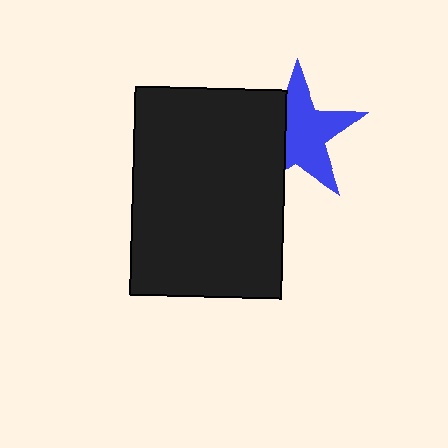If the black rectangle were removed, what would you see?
You would see the complete blue star.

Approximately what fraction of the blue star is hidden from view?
Roughly 35% of the blue star is hidden behind the black rectangle.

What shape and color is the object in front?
The object in front is a black rectangle.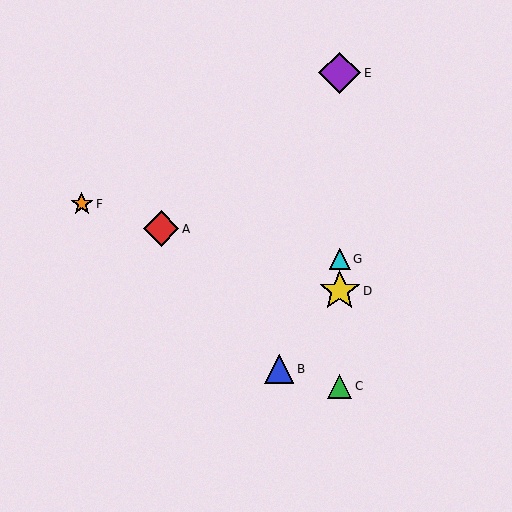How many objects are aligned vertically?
4 objects (C, D, E, G) are aligned vertically.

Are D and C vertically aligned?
Yes, both are at x≈340.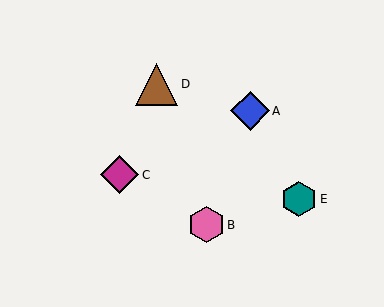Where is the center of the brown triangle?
The center of the brown triangle is at (157, 84).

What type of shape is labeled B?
Shape B is a pink hexagon.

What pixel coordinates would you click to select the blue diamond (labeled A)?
Click at (250, 111) to select the blue diamond A.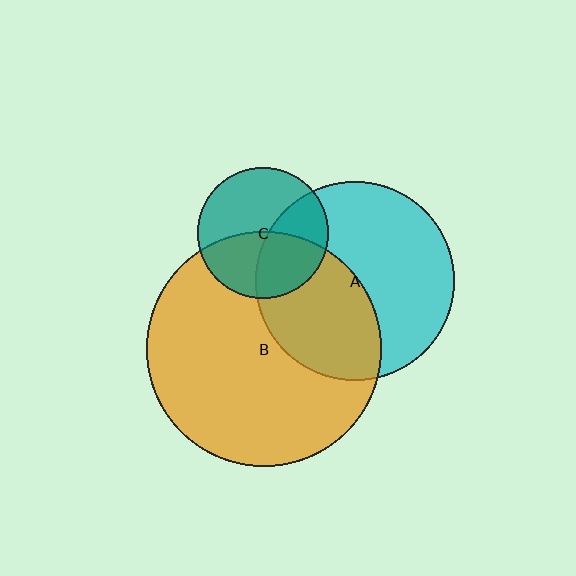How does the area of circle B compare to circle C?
Approximately 3.2 times.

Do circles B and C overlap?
Yes.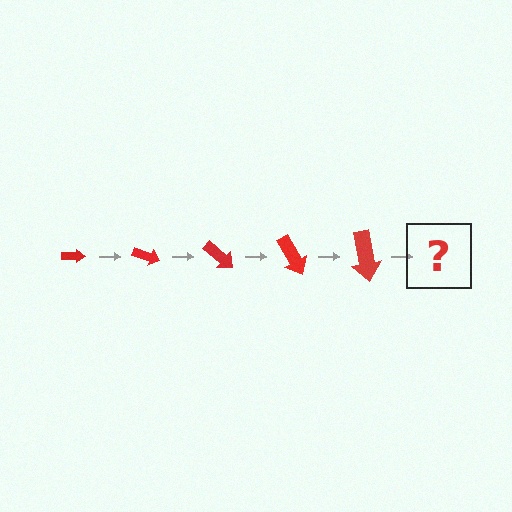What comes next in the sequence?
The next element should be an arrow, larger than the previous one and rotated 100 degrees from the start.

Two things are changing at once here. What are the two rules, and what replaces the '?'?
The two rules are that the arrow grows larger each step and it rotates 20 degrees each step. The '?' should be an arrow, larger than the previous one and rotated 100 degrees from the start.